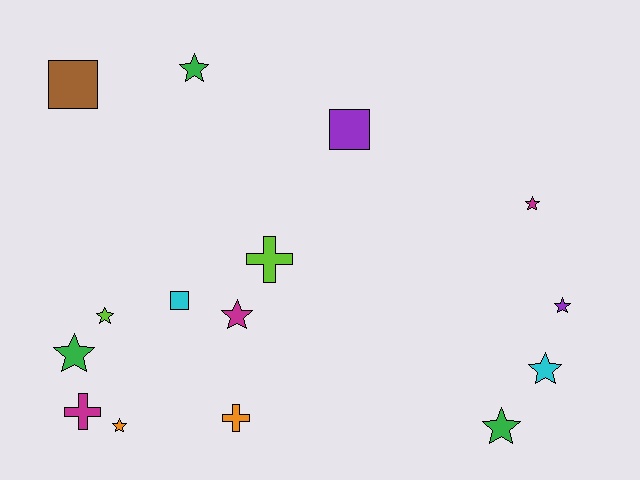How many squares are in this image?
There are 3 squares.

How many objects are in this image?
There are 15 objects.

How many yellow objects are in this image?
There are no yellow objects.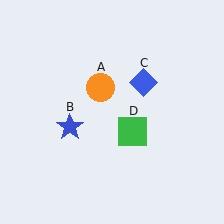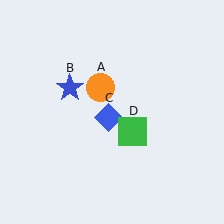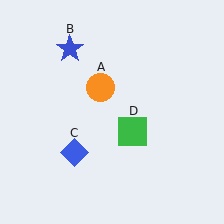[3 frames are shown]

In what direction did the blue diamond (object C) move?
The blue diamond (object C) moved down and to the left.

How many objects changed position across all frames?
2 objects changed position: blue star (object B), blue diamond (object C).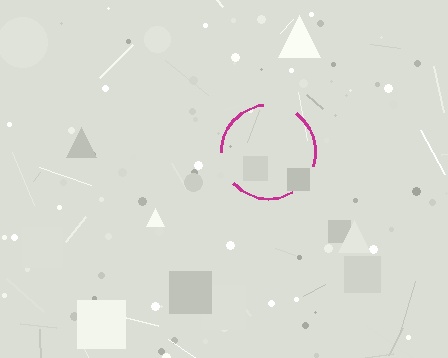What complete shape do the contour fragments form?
The contour fragments form a circle.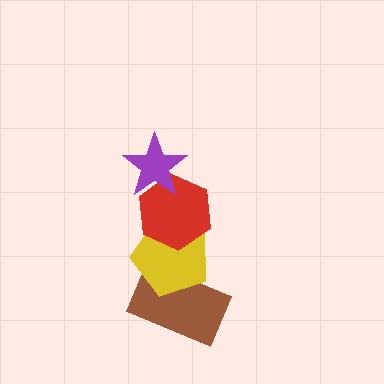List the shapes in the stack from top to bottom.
From top to bottom: the purple star, the red hexagon, the yellow pentagon, the brown rectangle.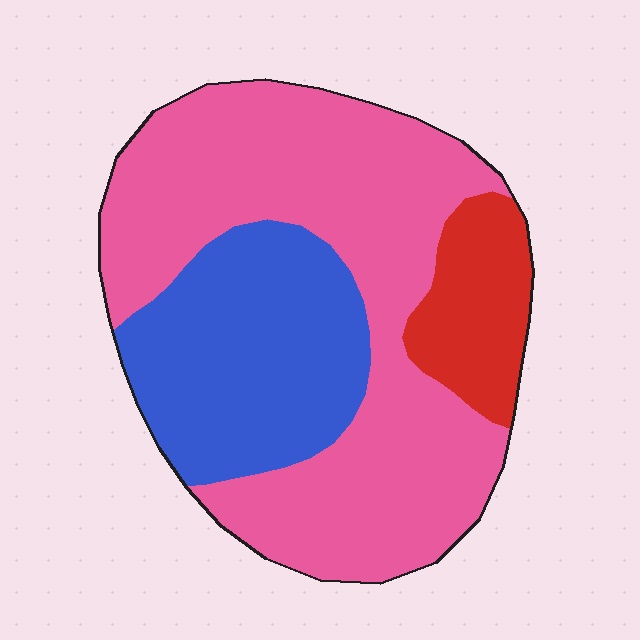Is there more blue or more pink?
Pink.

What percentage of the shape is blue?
Blue covers about 30% of the shape.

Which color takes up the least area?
Red, at roughly 10%.